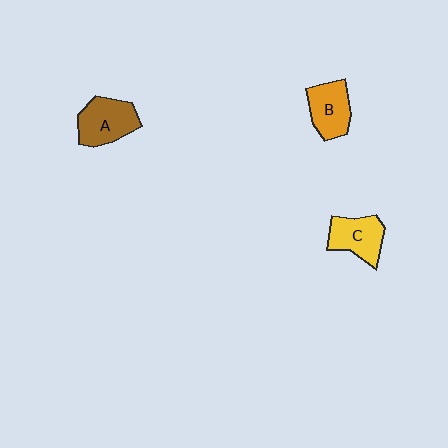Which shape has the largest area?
Shape A (brown).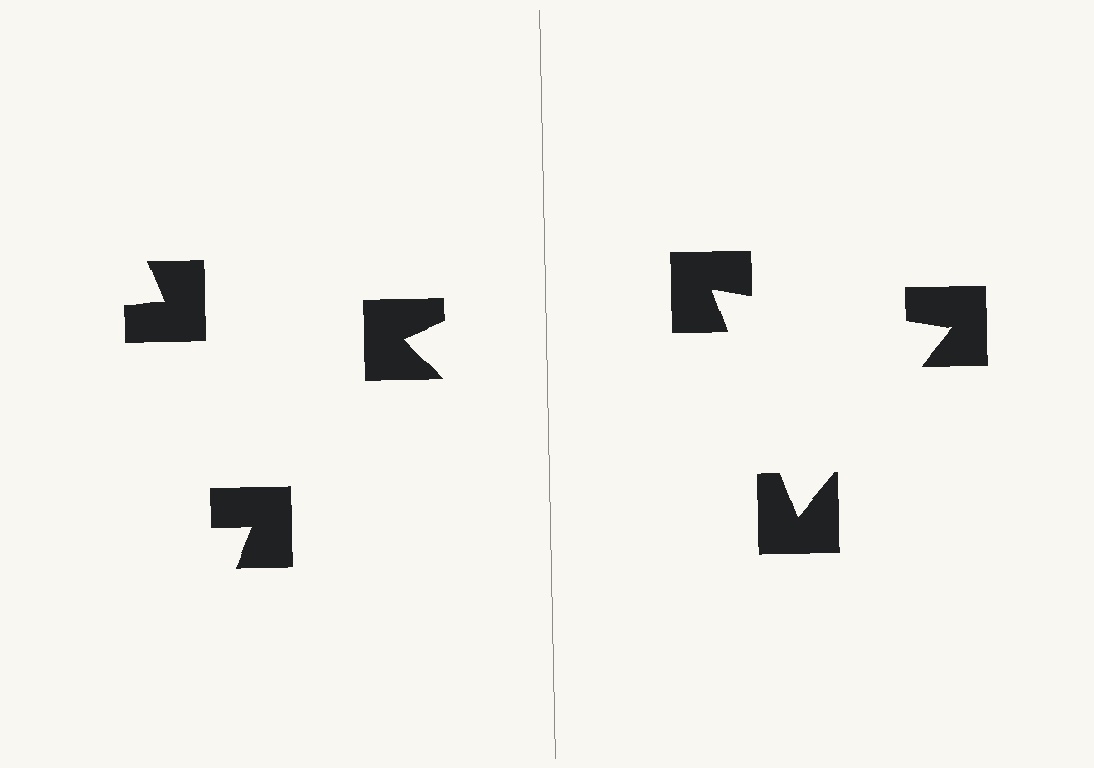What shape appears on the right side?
An illusory triangle.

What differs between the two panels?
The notched squares are positioned identically on both sides; only the wedge orientations differ. On the right they align to a triangle; on the left they are misaligned.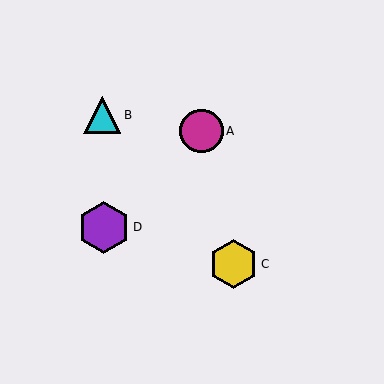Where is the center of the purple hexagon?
The center of the purple hexagon is at (104, 227).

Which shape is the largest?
The purple hexagon (labeled D) is the largest.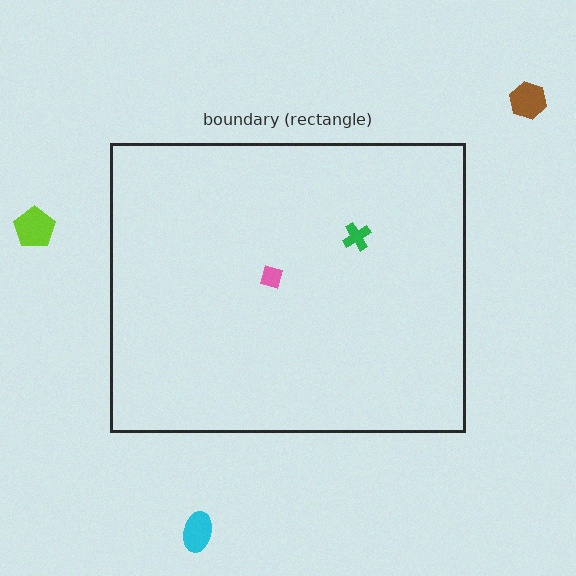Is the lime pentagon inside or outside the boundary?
Outside.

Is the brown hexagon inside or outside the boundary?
Outside.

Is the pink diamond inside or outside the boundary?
Inside.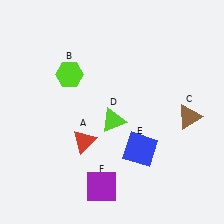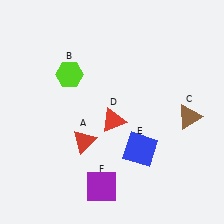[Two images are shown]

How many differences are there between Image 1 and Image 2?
There is 1 difference between the two images.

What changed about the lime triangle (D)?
In Image 1, D is lime. In Image 2, it changed to red.